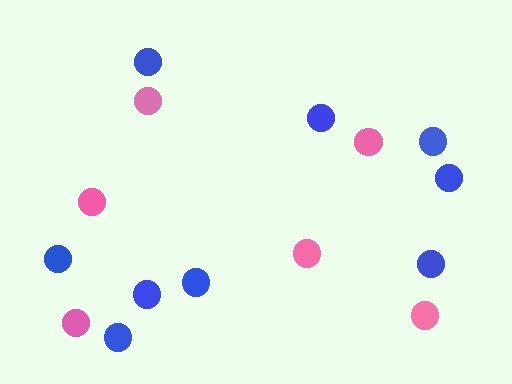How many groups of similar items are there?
There are 2 groups: one group of blue circles (9) and one group of pink circles (6).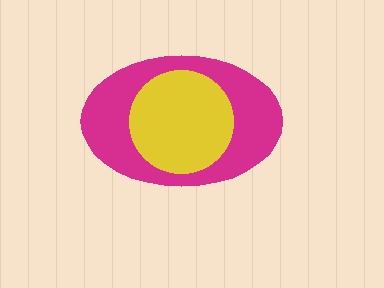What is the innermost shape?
The yellow circle.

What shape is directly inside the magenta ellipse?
The yellow circle.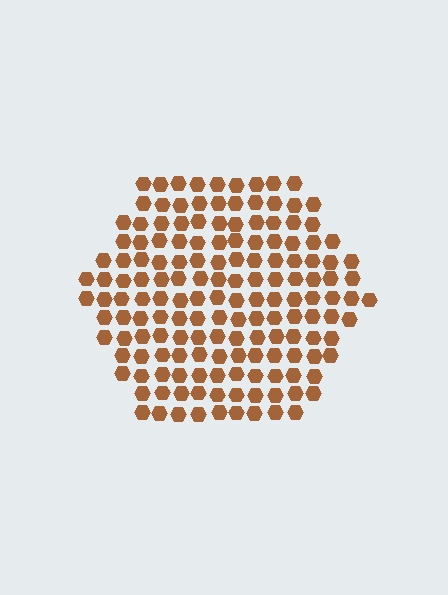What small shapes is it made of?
It is made of small hexagons.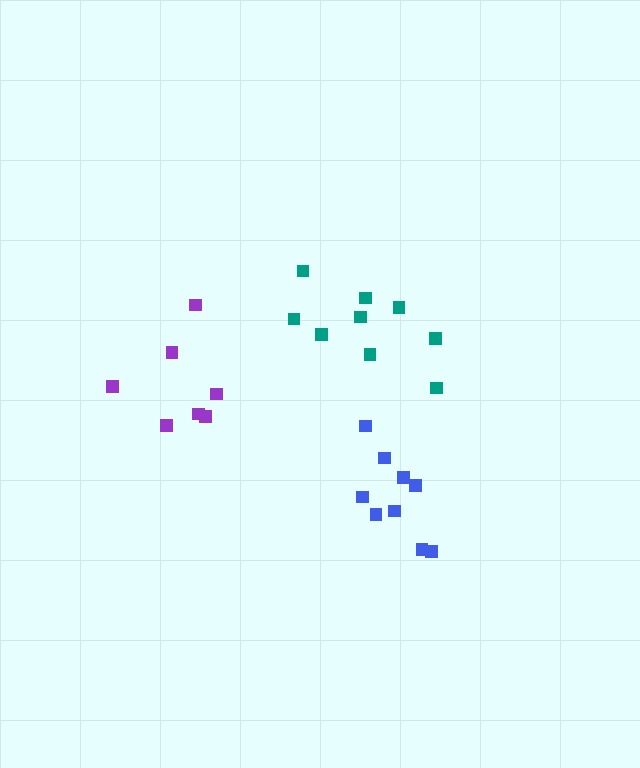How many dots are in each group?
Group 1: 7 dots, Group 2: 9 dots, Group 3: 9 dots (25 total).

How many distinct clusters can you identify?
There are 3 distinct clusters.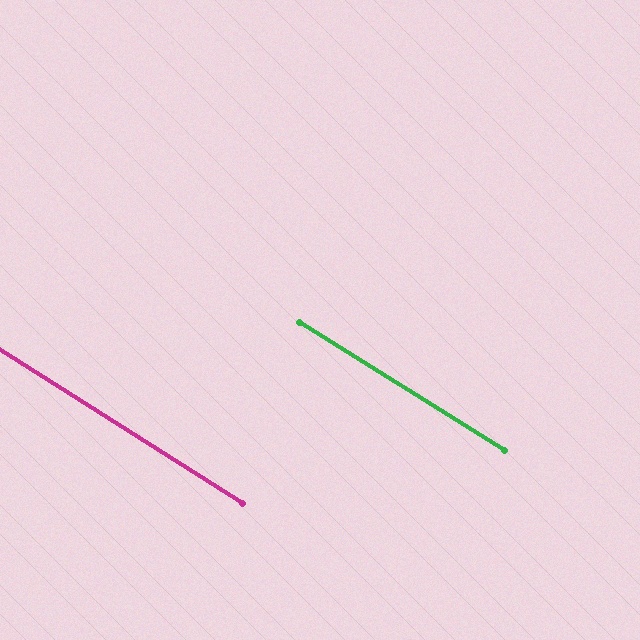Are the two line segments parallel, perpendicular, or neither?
Parallel — their directions differ by only 0.1°.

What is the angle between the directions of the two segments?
Approximately 0 degrees.